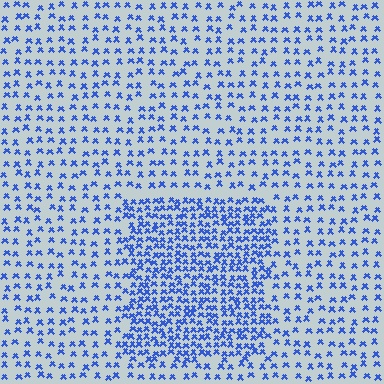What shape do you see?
I see a rectangle.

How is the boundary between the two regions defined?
The boundary is defined by a change in element density (approximately 2.2x ratio). All elements are the same color, size, and shape.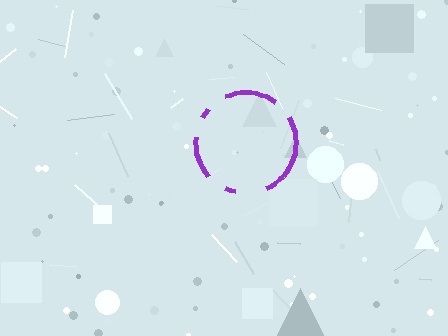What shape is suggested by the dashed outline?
The dashed outline suggests a circle.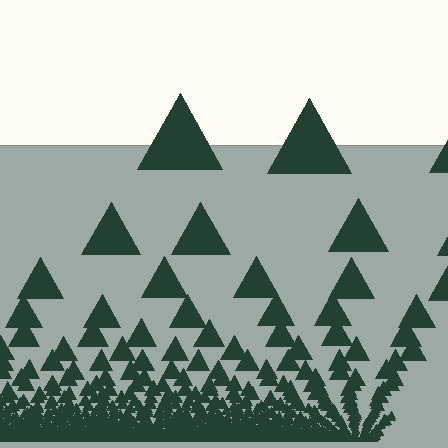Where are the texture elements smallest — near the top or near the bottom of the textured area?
Near the bottom.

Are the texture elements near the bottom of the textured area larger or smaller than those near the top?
Smaller. The gradient is inverted — elements near the bottom are smaller and denser.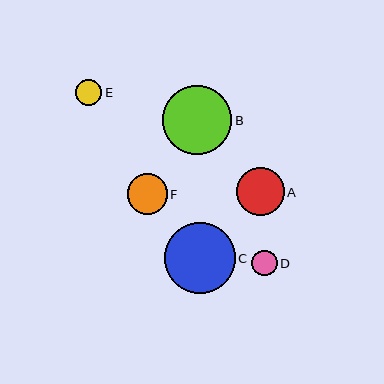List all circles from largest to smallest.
From largest to smallest: C, B, A, F, E, D.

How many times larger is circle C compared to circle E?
Circle C is approximately 2.7 times the size of circle E.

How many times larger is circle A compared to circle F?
Circle A is approximately 1.2 times the size of circle F.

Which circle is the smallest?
Circle D is the smallest with a size of approximately 26 pixels.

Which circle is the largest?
Circle C is the largest with a size of approximately 71 pixels.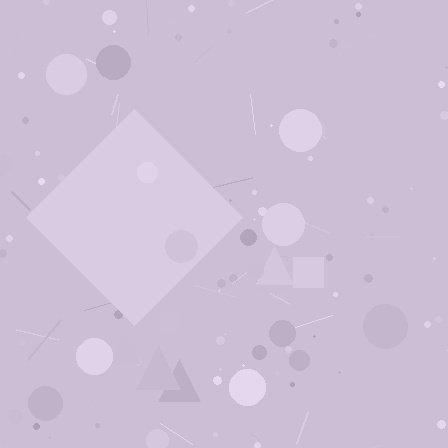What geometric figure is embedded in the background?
A diamond is embedded in the background.